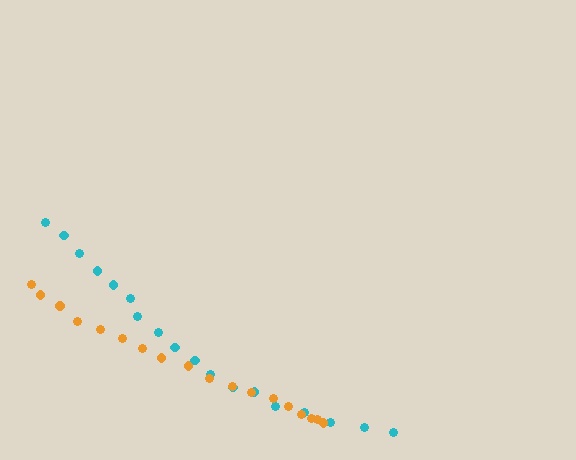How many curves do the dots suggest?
There are 2 distinct paths.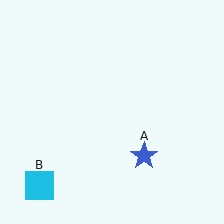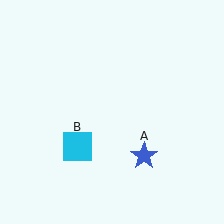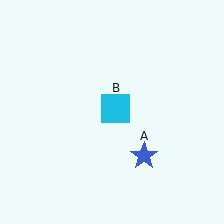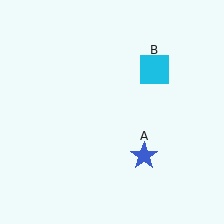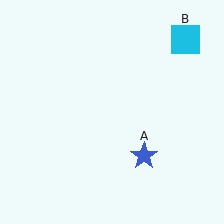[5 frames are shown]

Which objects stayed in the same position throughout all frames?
Blue star (object A) remained stationary.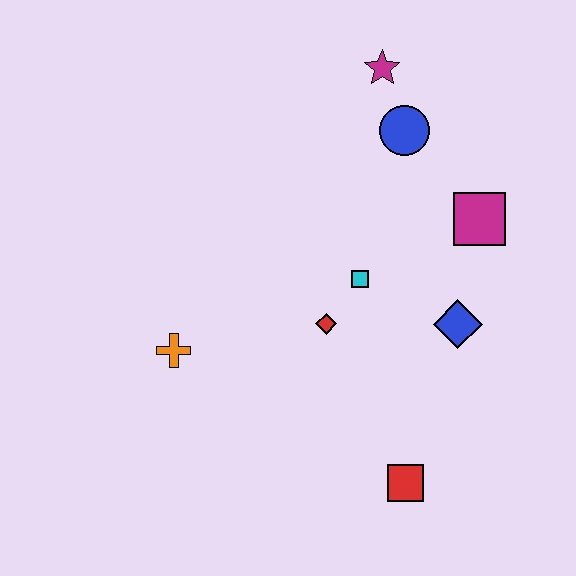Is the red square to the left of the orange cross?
No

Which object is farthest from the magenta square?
The orange cross is farthest from the magenta square.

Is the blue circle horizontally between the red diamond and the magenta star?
No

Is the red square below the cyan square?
Yes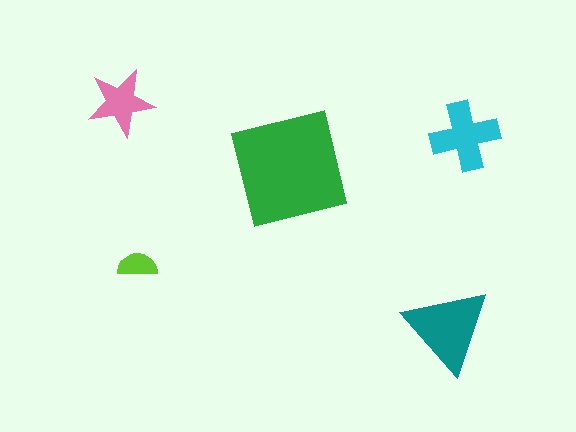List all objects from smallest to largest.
The lime semicircle, the pink star, the cyan cross, the teal triangle, the green square.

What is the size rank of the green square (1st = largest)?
1st.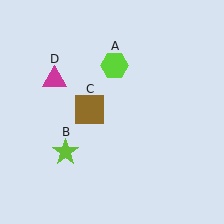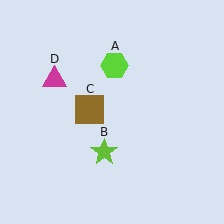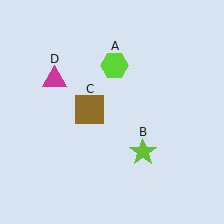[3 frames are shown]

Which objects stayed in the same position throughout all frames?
Lime hexagon (object A) and brown square (object C) and magenta triangle (object D) remained stationary.